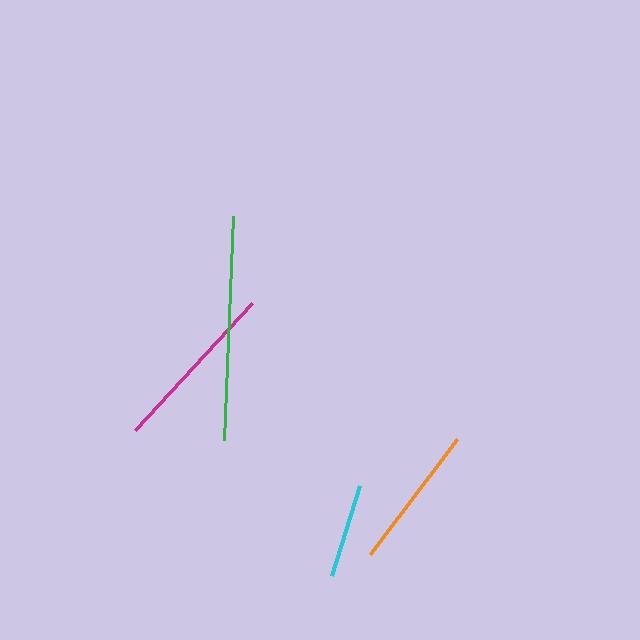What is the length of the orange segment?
The orange segment is approximately 145 pixels long.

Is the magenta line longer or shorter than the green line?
The green line is longer than the magenta line.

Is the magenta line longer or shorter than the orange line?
The magenta line is longer than the orange line.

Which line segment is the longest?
The green line is the longest at approximately 224 pixels.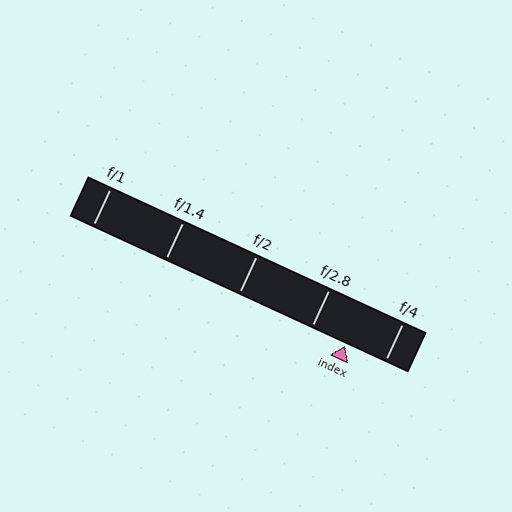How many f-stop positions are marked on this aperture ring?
There are 5 f-stop positions marked.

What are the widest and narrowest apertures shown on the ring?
The widest aperture shown is f/1 and the narrowest is f/4.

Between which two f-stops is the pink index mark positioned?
The index mark is between f/2.8 and f/4.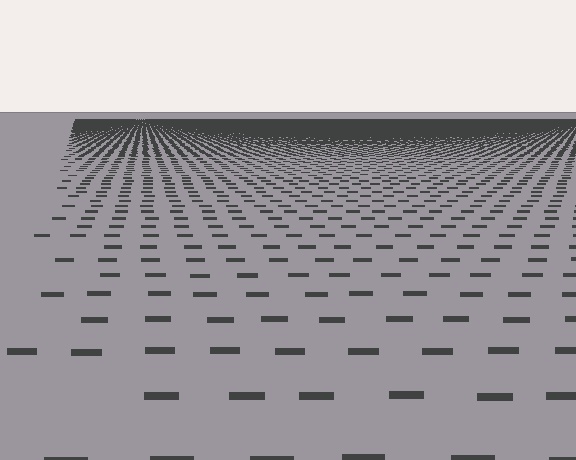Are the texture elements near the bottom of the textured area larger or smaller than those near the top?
Larger. Near the bottom, elements are closer to the viewer and appear at a bigger on-screen size.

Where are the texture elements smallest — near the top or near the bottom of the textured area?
Near the top.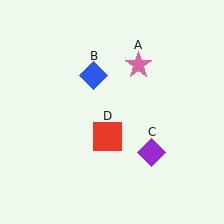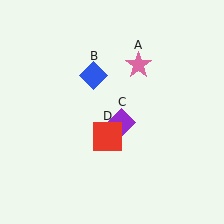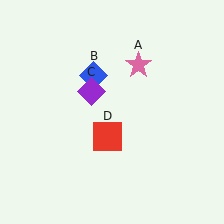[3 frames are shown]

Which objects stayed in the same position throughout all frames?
Pink star (object A) and blue diamond (object B) and red square (object D) remained stationary.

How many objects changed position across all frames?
1 object changed position: purple diamond (object C).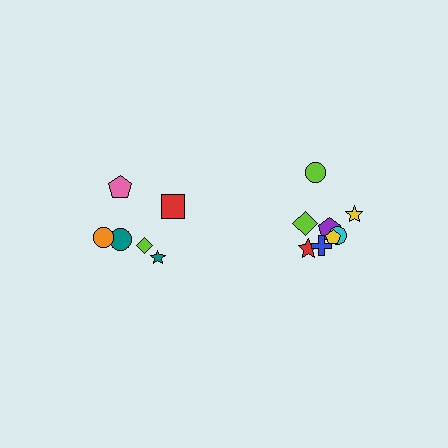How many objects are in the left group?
There are 6 objects.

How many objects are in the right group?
There are 8 objects.